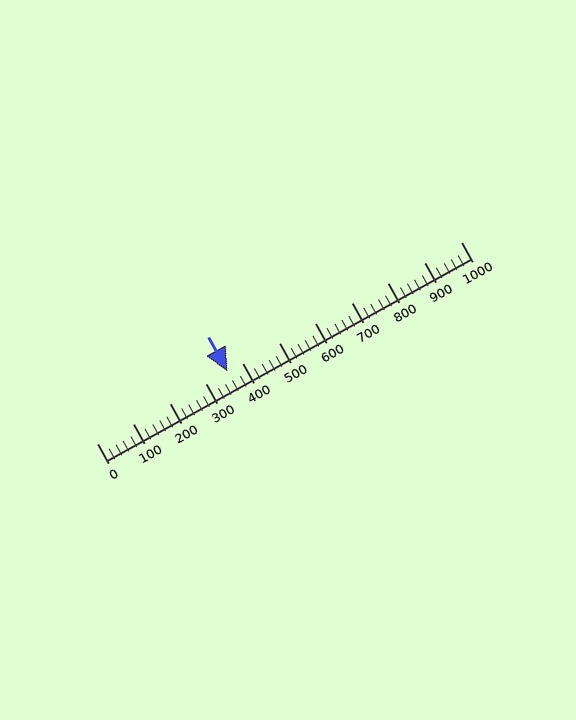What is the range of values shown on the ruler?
The ruler shows values from 0 to 1000.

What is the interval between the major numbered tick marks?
The major tick marks are spaced 100 units apart.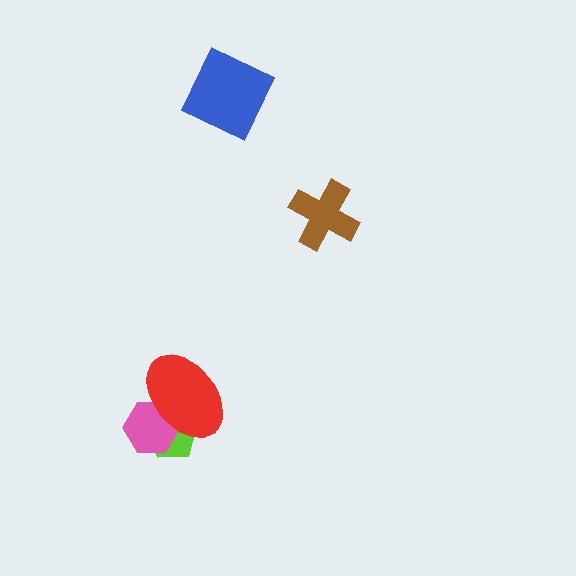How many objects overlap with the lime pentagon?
2 objects overlap with the lime pentagon.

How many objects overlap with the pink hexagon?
2 objects overlap with the pink hexagon.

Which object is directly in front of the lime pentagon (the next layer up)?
The pink hexagon is directly in front of the lime pentagon.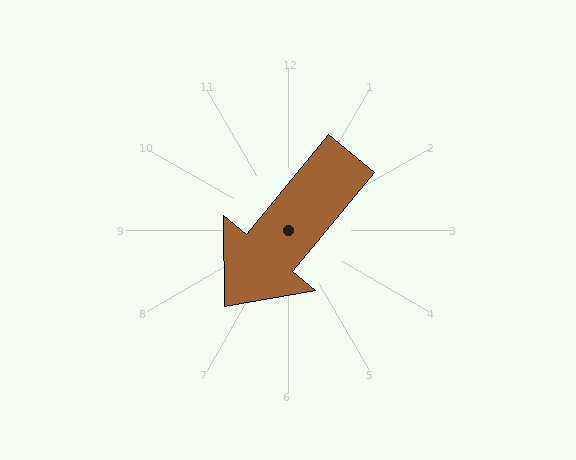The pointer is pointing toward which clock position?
Roughly 7 o'clock.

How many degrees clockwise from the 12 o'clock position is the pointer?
Approximately 219 degrees.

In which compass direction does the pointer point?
Southwest.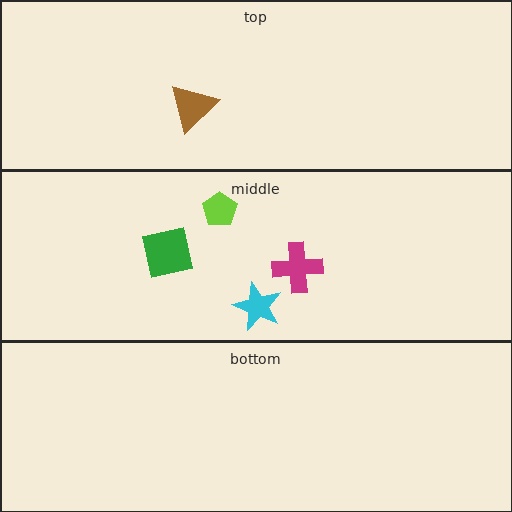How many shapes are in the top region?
1.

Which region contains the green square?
The middle region.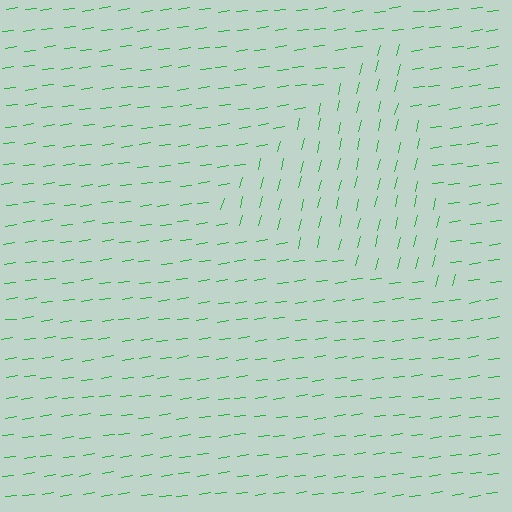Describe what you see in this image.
The image is filled with small green line segments. A triangle region in the image has lines oriented differently from the surrounding lines, creating a visible texture boundary.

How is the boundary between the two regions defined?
The boundary is defined purely by a change in line orientation (approximately 68 degrees difference). All lines are the same color and thickness.